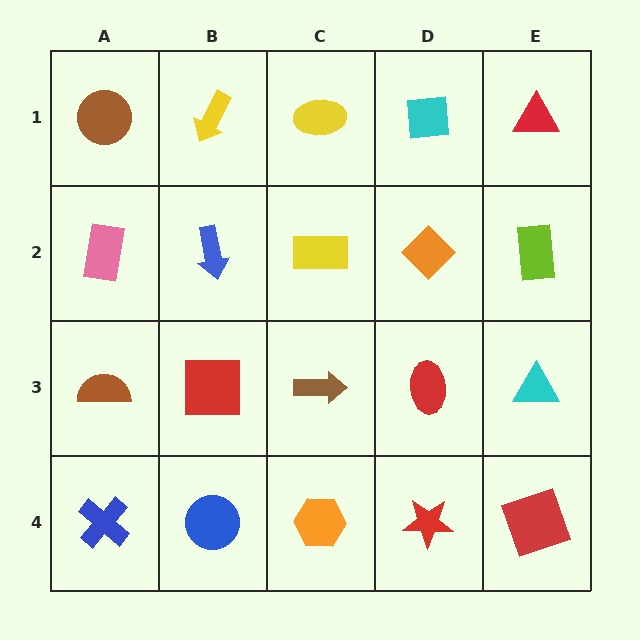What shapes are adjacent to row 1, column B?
A blue arrow (row 2, column B), a brown circle (row 1, column A), a yellow ellipse (row 1, column C).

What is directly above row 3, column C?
A yellow rectangle.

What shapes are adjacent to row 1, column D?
An orange diamond (row 2, column D), a yellow ellipse (row 1, column C), a red triangle (row 1, column E).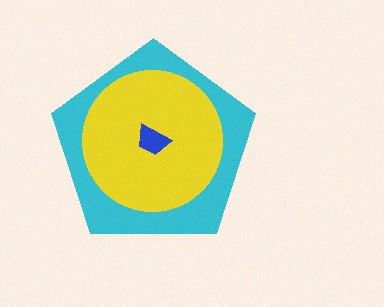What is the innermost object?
The blue trapezoid.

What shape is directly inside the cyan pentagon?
The yellow circle.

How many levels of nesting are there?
3.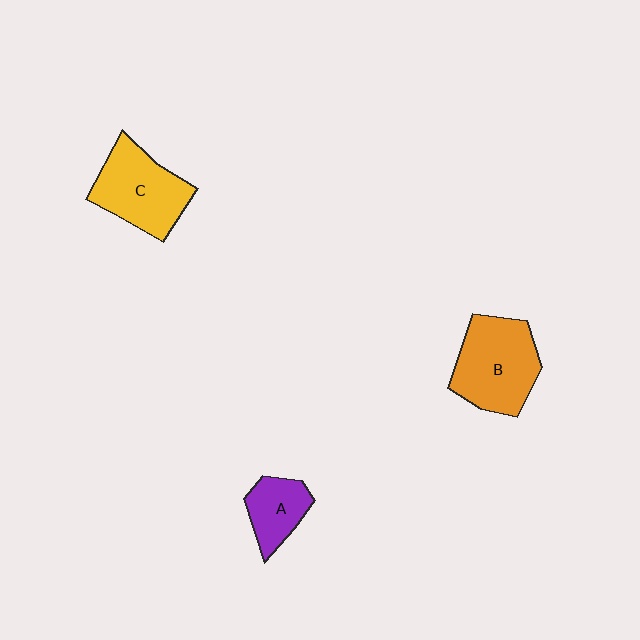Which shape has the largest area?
Shape B (orange).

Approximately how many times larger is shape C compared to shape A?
Approximately 1.7 times.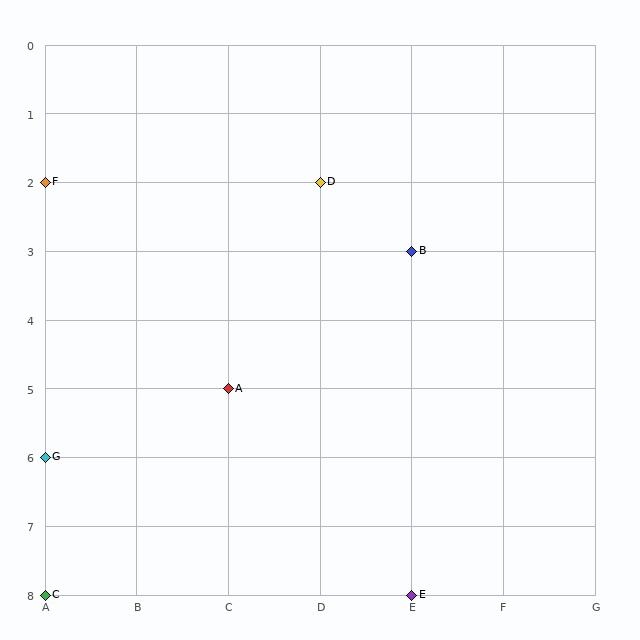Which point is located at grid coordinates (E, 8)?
Point E is at (E, 8).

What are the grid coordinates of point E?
Point E is at grid coordinates (E, 8).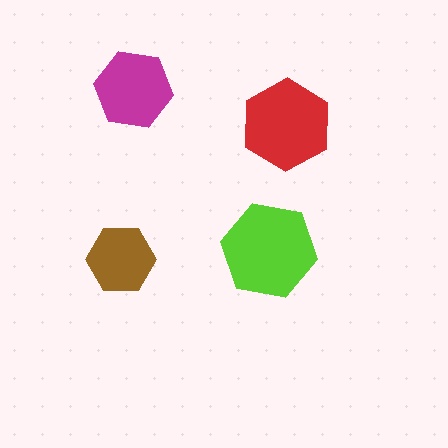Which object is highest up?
The magenta hexagon is topmost.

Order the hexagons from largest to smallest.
the lime one, the red one, the magenta one, the brown one.